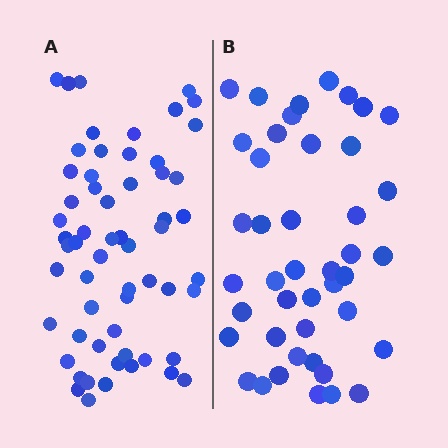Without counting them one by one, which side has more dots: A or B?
Region A (the left region) has more dots.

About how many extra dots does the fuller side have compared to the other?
Region A has approximately 15 more dots than region B.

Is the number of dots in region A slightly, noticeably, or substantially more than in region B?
Region A has noticeably more, but not dramatically so. The ratio is roughly 1.4 to 1.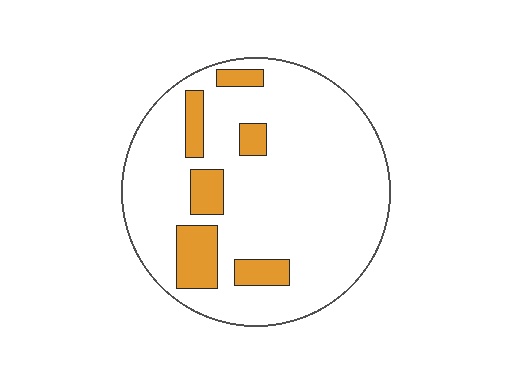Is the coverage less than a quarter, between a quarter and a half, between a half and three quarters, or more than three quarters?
Less than a quarter.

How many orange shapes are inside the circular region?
6.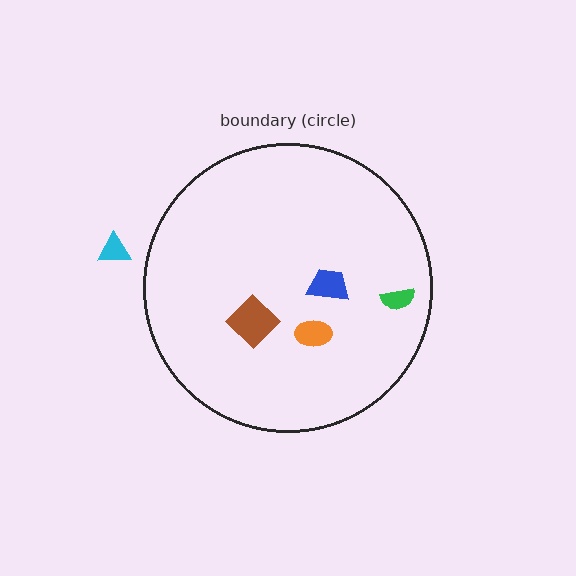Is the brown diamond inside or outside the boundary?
Inside.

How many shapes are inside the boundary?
4 inside, 1 outside.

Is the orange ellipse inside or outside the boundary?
Inside.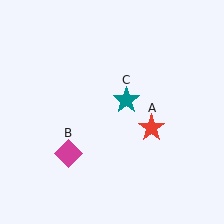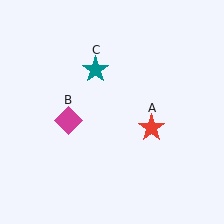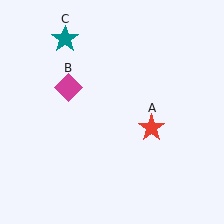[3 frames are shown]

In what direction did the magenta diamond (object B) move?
The magenta diamond (object B) moved up.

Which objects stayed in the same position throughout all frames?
Red star (object A) remained stationary.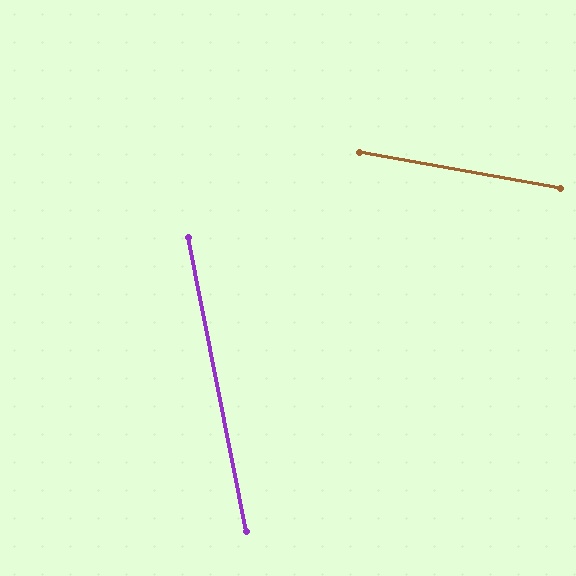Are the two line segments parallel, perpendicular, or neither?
Neither parallel nor perpendicular — they differ by about 69°.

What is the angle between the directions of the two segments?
Approximately 69 degrees.